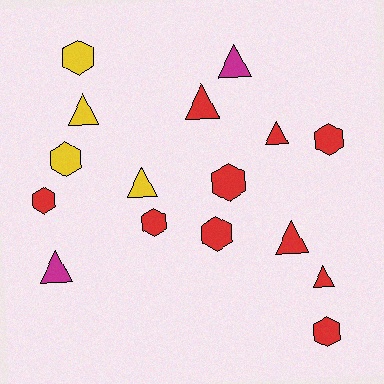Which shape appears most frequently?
Hexagon, with 8 objects.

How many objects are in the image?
There are 16 objects.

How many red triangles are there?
There are 4 red triangles.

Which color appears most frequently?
Red, with 10 objects.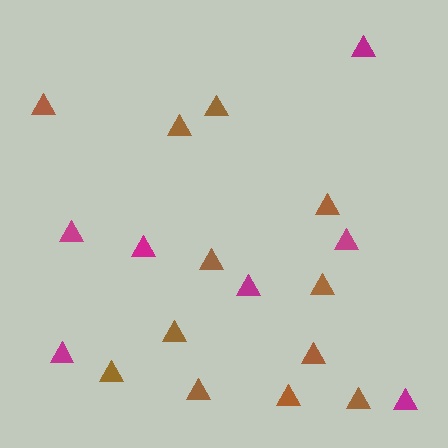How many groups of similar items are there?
There are 2 groups: one group of brown triangles (12) and one group of magenta triangles (7).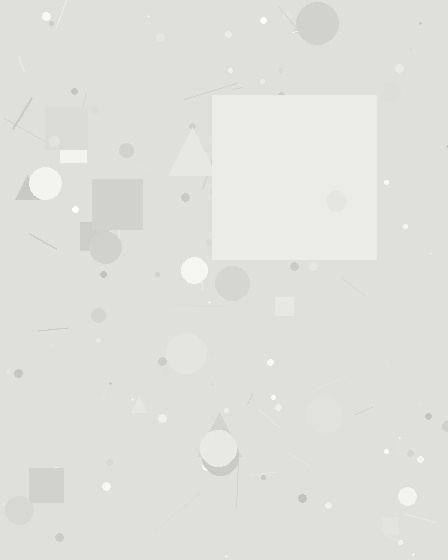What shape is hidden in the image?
A square is hidden in the image.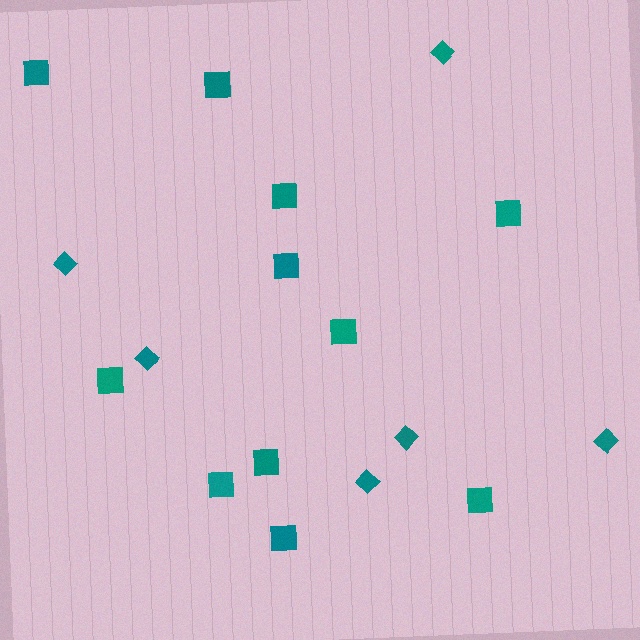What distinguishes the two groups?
There are 2 groups: one group of squares (11) and one group of diamonds (6).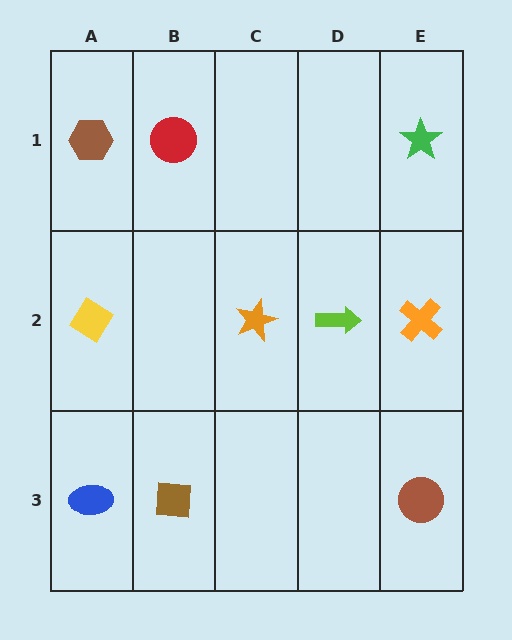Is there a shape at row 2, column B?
No, that cell is empty.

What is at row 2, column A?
A yellow diamond.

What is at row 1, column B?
A red circle.